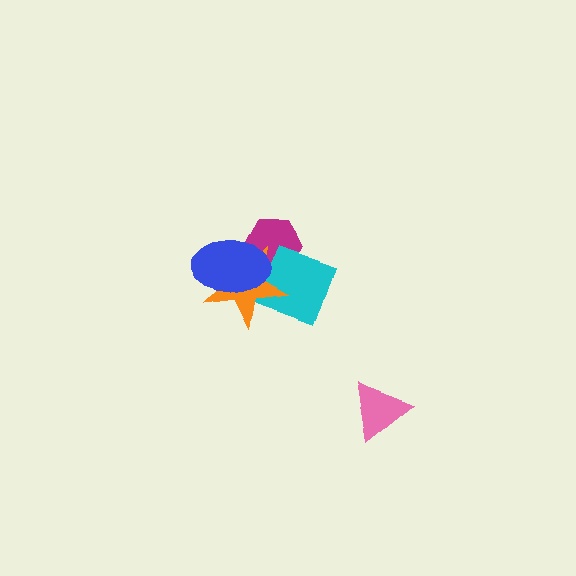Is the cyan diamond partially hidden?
Yes, it is partially covered by another shape.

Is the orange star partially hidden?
Yes, it is partially covered by another shape.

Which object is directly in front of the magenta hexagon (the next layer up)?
The cyan diamond is directly in front of the magenta hexagon.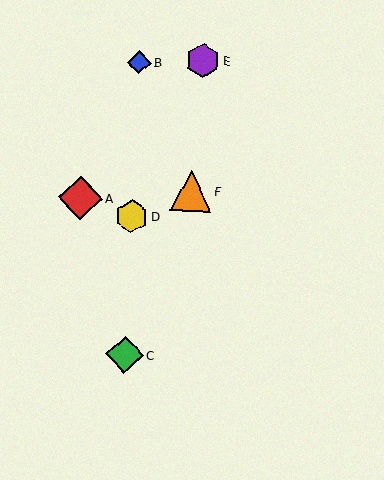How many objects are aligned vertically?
3 objects (B, C, D) are aligned vertically.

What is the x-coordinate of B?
Object B is at x≈139.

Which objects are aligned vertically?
Objects B, C, D are aligned vertically.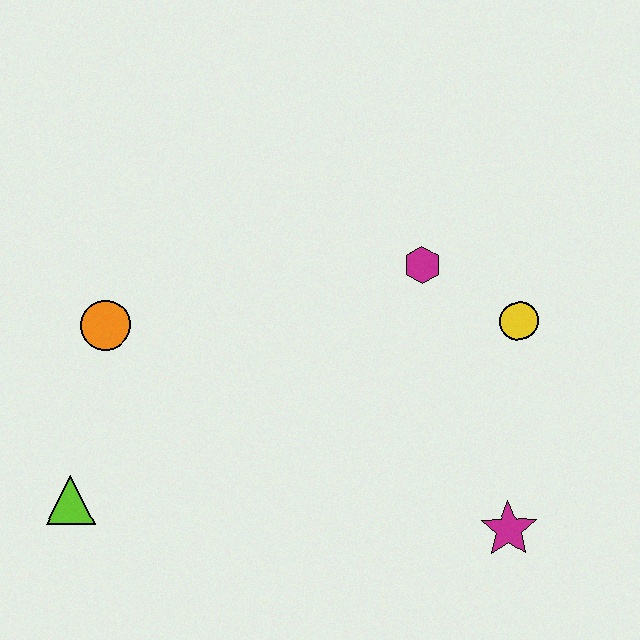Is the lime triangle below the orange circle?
Yes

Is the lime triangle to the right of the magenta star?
No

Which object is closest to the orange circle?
The lime triangle is closest to the orange circle.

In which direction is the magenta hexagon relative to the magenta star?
The magenta hexagon is above the magenta star.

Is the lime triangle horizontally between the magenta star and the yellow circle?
No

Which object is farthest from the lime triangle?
The yellow circle is farthest from the lime triangle.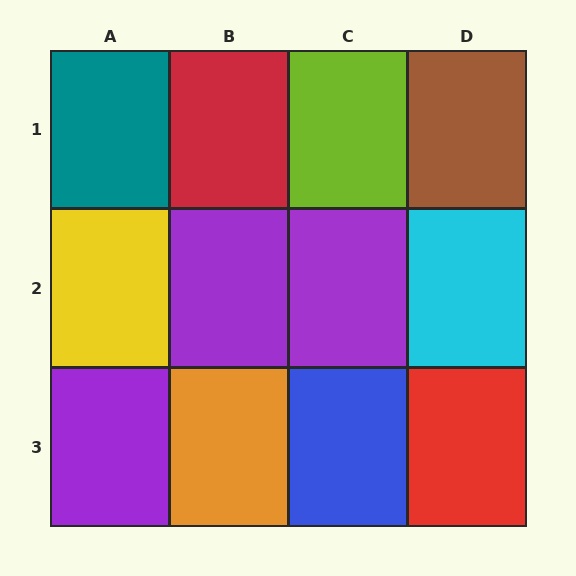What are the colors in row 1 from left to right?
Teal, red, lime, brown.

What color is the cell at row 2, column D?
Cyan.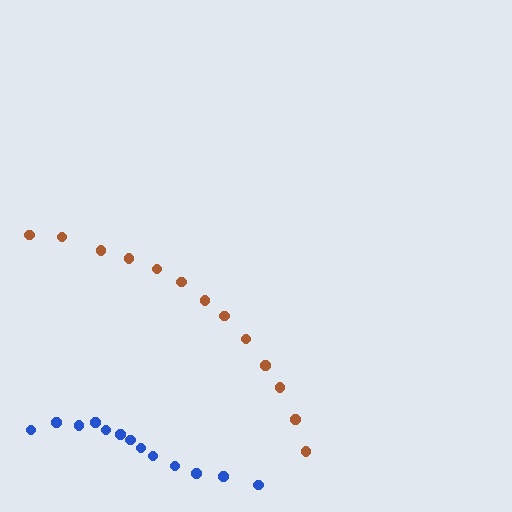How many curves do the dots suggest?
There are 2 distinct paths.